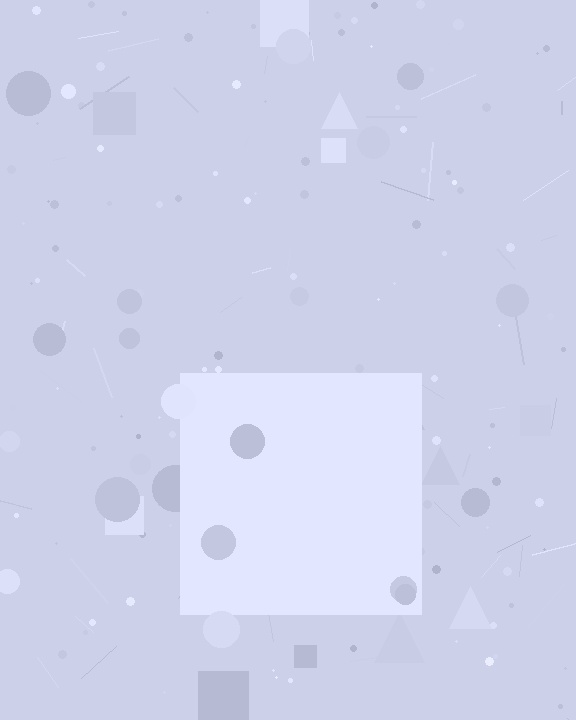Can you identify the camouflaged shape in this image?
The camouflaged shape is a square.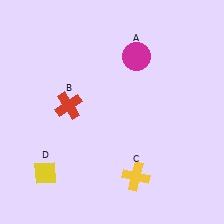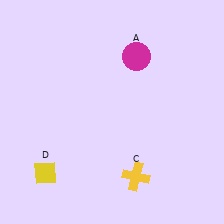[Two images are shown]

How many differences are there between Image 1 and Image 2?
There is 1 difference between the two images.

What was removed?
The red cross (B) was removed in Image 2.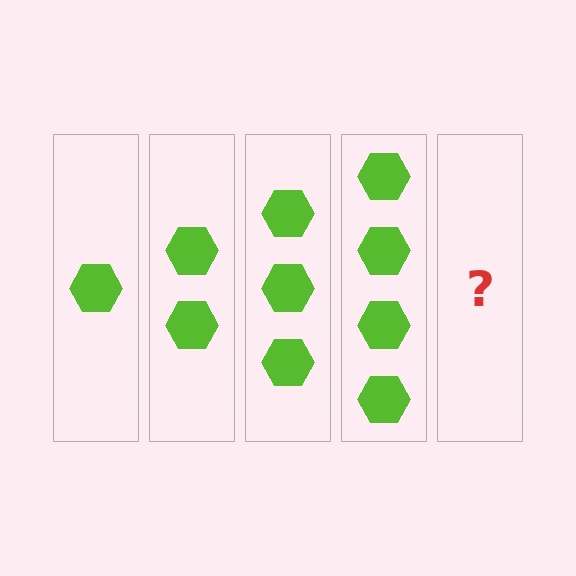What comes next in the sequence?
The next element should be 5 hexagons.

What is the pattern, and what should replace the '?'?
The pattern is that each step adds one more hexagon. The '?' should be 5 hexagons.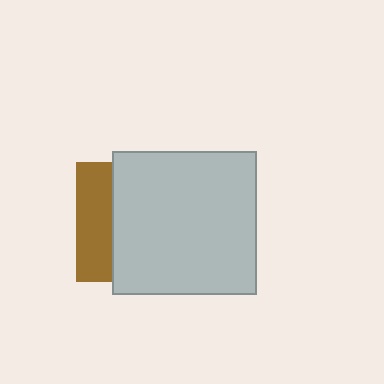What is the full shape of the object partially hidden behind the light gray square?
The partially hidden object is a brown square.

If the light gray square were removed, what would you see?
You would see the complete brown square.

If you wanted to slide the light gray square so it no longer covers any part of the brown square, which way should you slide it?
Slide it right — that is the most direct way to separate the two shapes.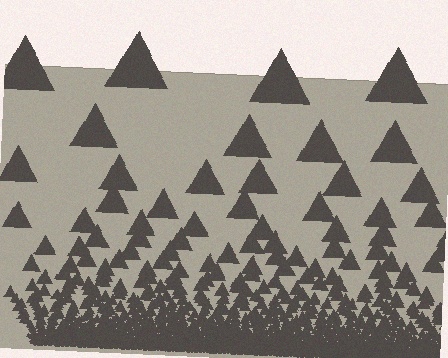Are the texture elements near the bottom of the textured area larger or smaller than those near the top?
Smaller. The gradient is inverted — elements near the bottom are smaller and denser.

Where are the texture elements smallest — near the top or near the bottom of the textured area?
Near the bottom.